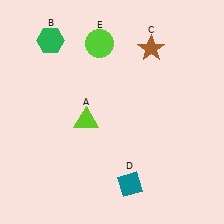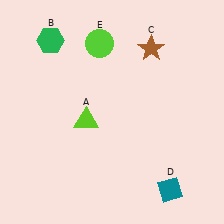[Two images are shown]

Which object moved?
The teal diamond (D) moved right.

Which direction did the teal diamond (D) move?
The teal diamond (D) moved right.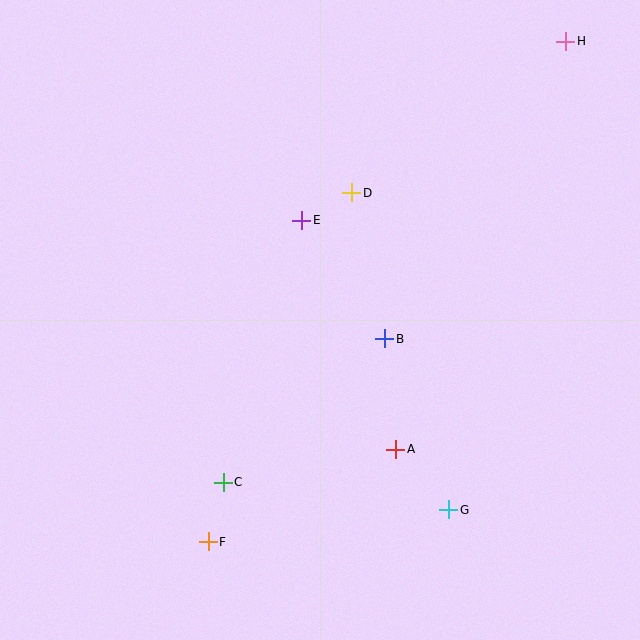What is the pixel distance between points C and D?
The distance between C and D is 317 pixels.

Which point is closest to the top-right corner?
Point H is closest to the top-right corner.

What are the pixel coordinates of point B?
Point B is at (385, 339).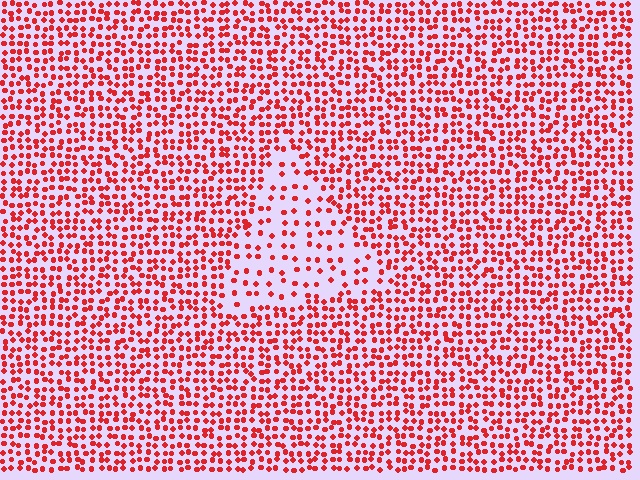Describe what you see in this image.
The image contains small red elements arranged at two different densities. A triangle-shaped region is visible where the elements are less densely packed than the surrounding area.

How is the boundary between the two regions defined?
The boundary is defined by a change in element density (approximately 2.3x ratio). All elements are the same color, size, and shape.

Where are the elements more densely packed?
The elements are more densely packed outside the triangle boundary.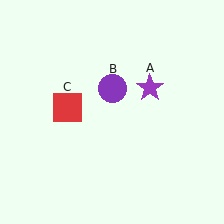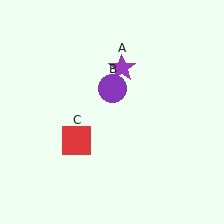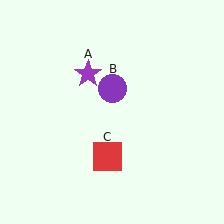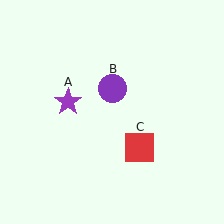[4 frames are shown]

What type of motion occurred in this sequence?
The purple star (object A), red square (object C) rotated counterclockwise around the center of the scene.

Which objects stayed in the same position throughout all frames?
Purple circle (object B) remained stationary.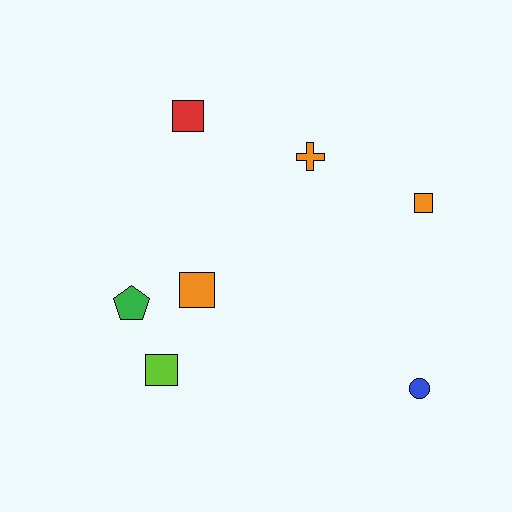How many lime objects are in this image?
There is 1 lime object.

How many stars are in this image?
There are no stars.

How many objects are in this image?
There are 7 objects.